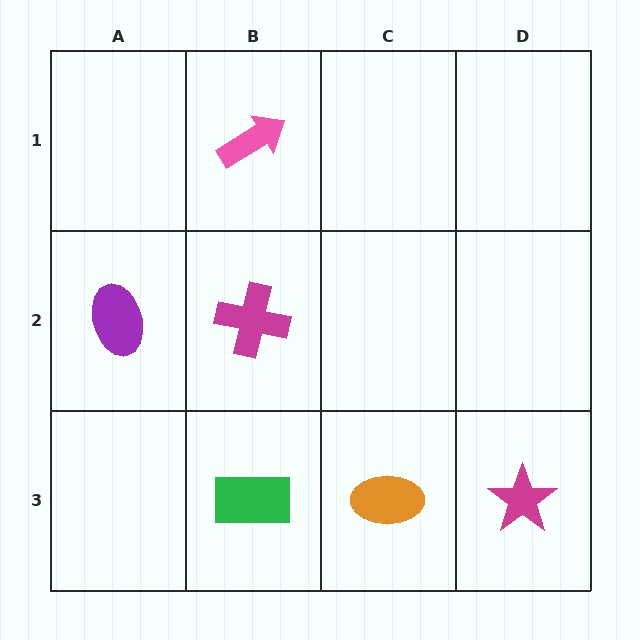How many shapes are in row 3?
3 shapes.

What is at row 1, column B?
A pink arrow.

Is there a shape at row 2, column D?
No, that cell is empty.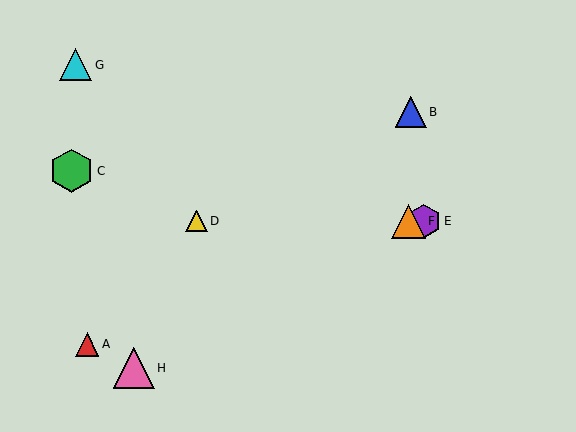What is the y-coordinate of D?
Object D is at y≈221.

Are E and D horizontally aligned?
Yes, both are at y≈221.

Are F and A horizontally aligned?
No, F is at y≈221 and A is at y≈344.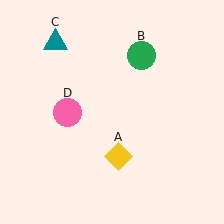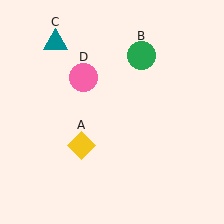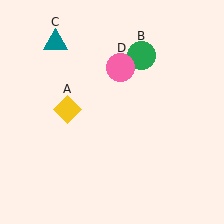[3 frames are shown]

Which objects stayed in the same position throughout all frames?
Green circle (object B) and teal triangle (object C) remained stationary.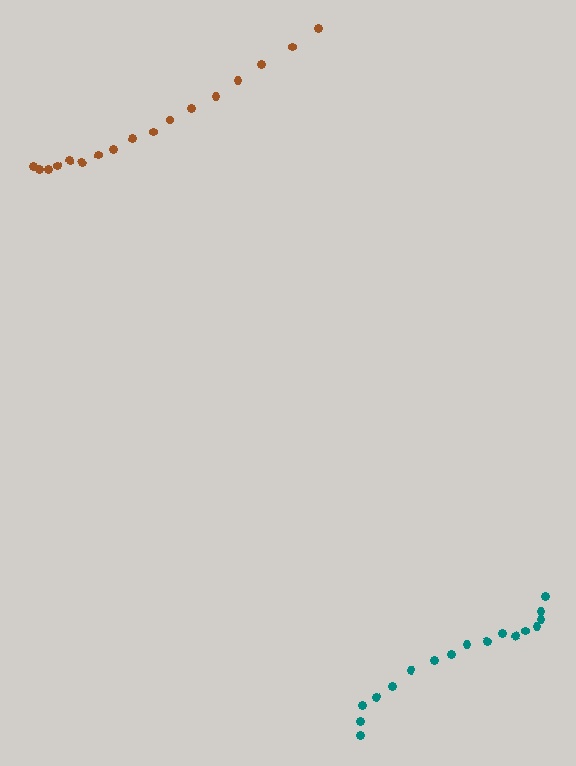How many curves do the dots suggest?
There are 2 distinct paths.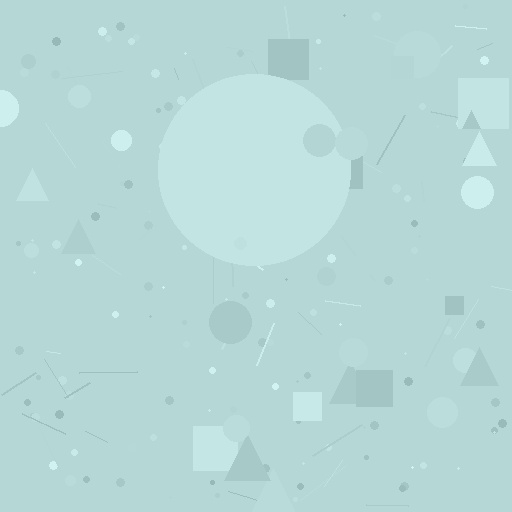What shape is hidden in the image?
A circle is hidden in the image.